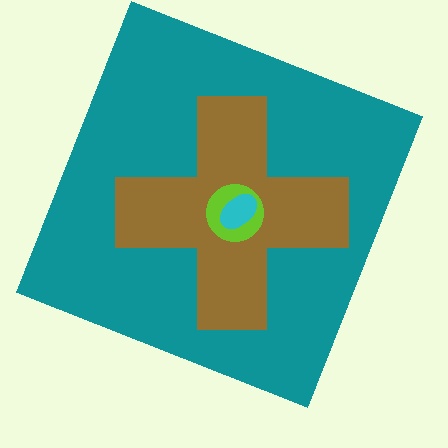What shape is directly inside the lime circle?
The cyan ellipse.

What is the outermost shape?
The teal square.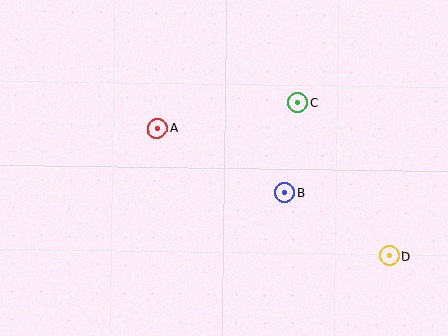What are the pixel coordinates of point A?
Point A is at (157, 129).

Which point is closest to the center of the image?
Point B at (285, 192) is closest to the center.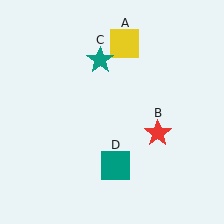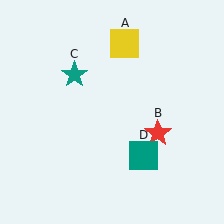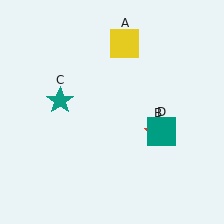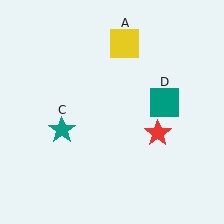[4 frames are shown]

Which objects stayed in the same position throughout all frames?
Yellow square (object A) and red star (object B) remained stationary.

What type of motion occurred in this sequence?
The teal star (object C), teal square (object D) rotated counterclockwise around the center of the scene.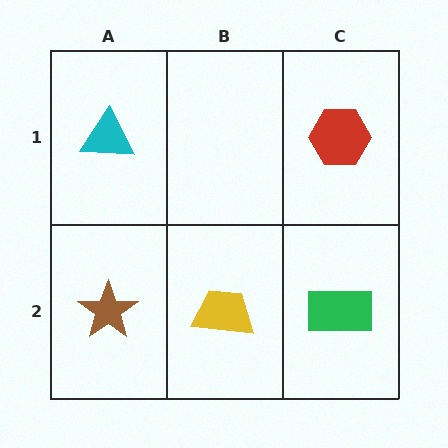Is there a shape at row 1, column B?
No, that cell is empty.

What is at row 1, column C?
A red hexagon.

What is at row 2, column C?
A green rectangle.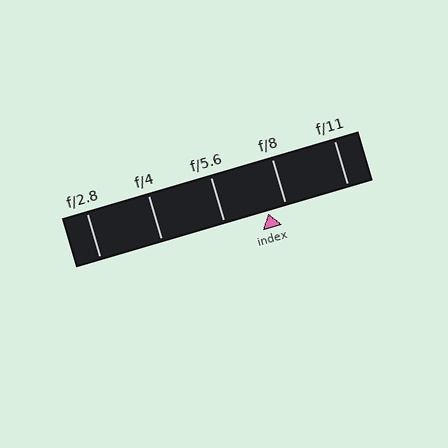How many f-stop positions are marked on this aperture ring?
There are 5 f-stop positions marked.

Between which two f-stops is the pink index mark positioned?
The index mark is between f/5.6 and f/8.